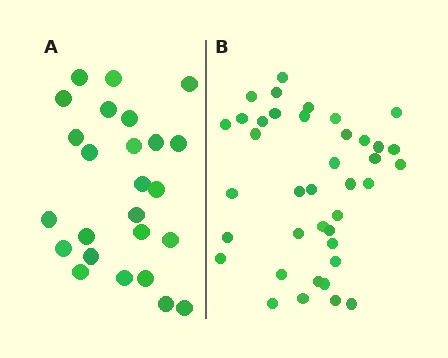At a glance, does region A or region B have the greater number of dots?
Region B (the right region) has more dots.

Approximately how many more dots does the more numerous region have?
Region B has approximately 15 more dots than region A.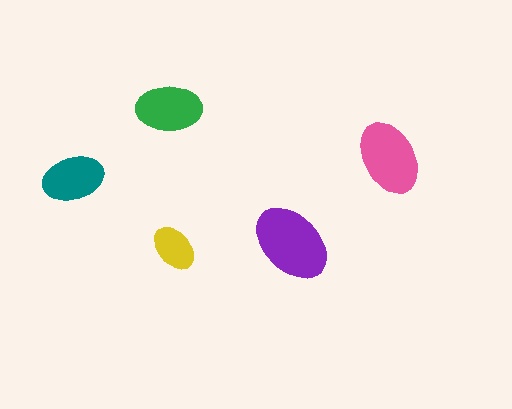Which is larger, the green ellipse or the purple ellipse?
The purple one.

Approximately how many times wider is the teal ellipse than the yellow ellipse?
About 1.5 times wider.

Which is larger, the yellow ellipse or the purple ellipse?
The purple one.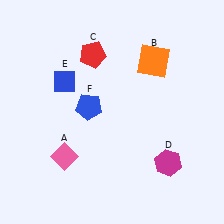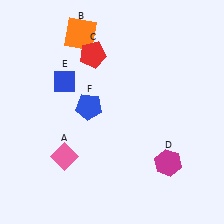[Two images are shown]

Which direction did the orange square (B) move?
The orange square (B) moved left.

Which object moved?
The orange square (B) moved left.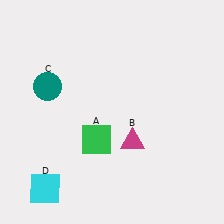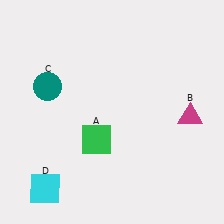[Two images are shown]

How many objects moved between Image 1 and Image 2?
1 object moved between the two images.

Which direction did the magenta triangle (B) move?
The magenta triangle (B) moved right.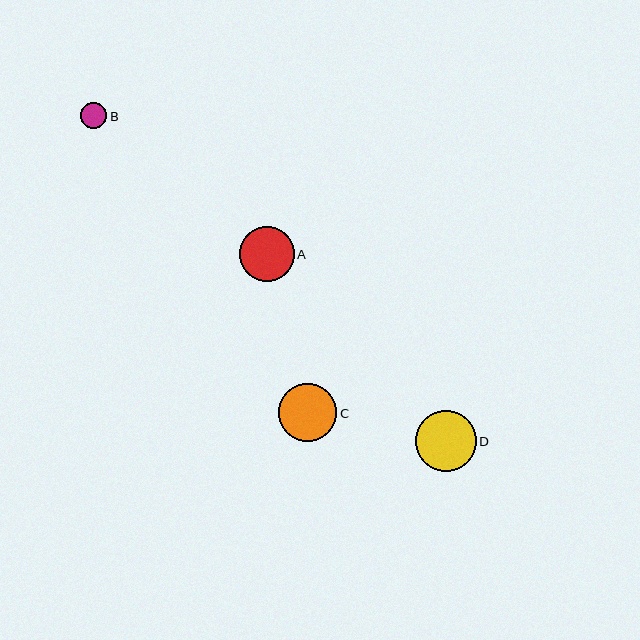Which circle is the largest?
Circle D is the largest with a size of approximately 61 pixels.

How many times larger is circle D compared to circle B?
Circle D is approximately 2.4 times the size of circle B.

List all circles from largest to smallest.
From largest to smallest: D, C, A, B.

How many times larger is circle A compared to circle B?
Circle A is approximately 2.1 times the size of circle B.